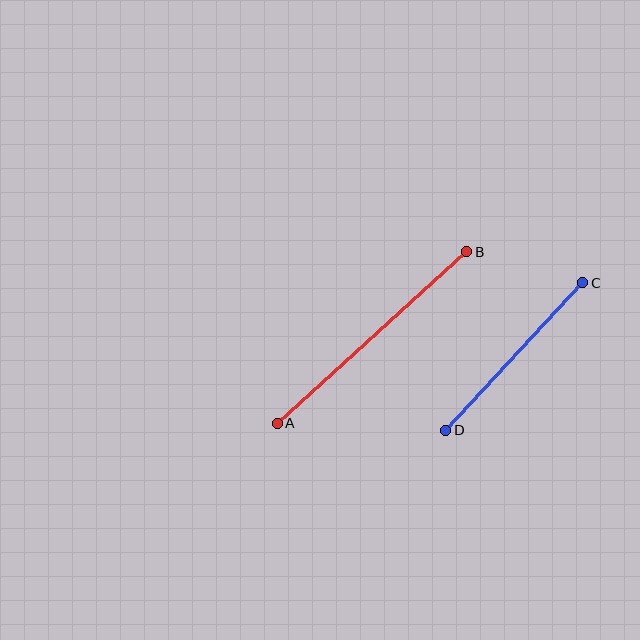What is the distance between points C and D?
The distance is approximately 201 pixels.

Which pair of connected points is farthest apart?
Points A and B are farthest apart.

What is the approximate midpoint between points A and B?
The midpoint is at approximately (372, 338) pixels.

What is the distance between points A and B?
The distance is approximately 256 pixels.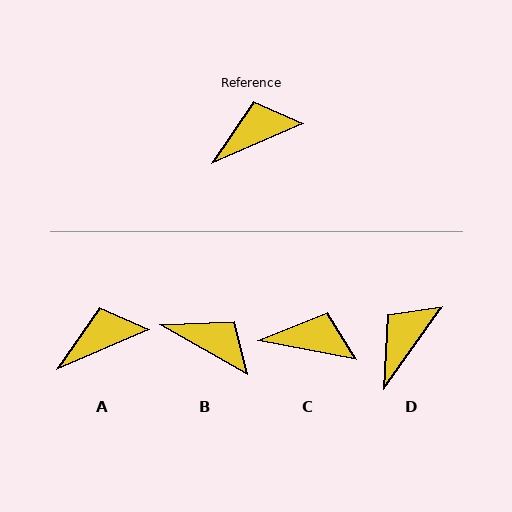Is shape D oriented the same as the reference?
No, it is off by about 31 degrees.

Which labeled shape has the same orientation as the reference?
A.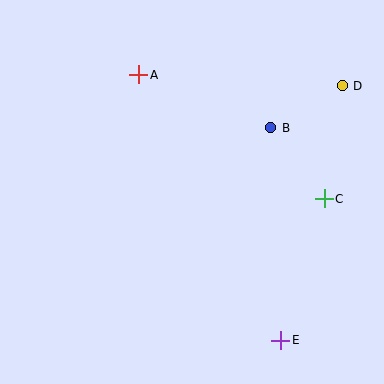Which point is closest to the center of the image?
Point B at (271, 128) is closest to the center.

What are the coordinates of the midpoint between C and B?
The midpoint between C and B is at (297, 163).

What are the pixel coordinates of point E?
Point E is at (281, 340).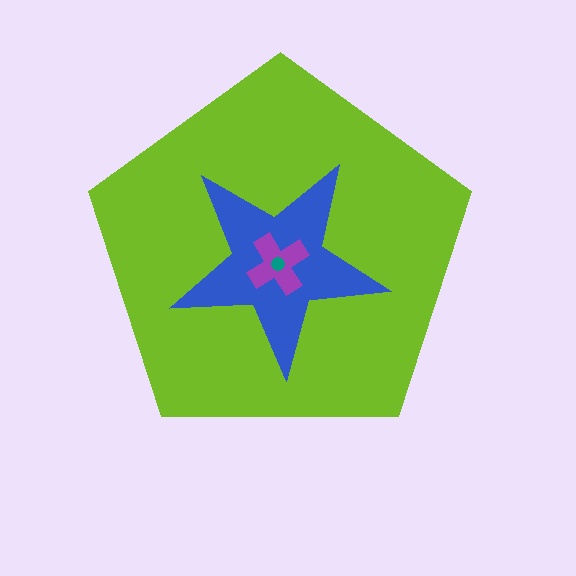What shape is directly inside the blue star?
The purple cross.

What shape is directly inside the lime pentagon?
The blue star.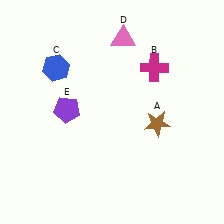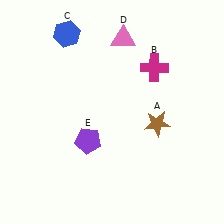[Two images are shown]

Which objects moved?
The objects that moved are: the blue hexagon (C), the purple pentagon (E).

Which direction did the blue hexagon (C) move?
The blue hexagon (C) moved up.